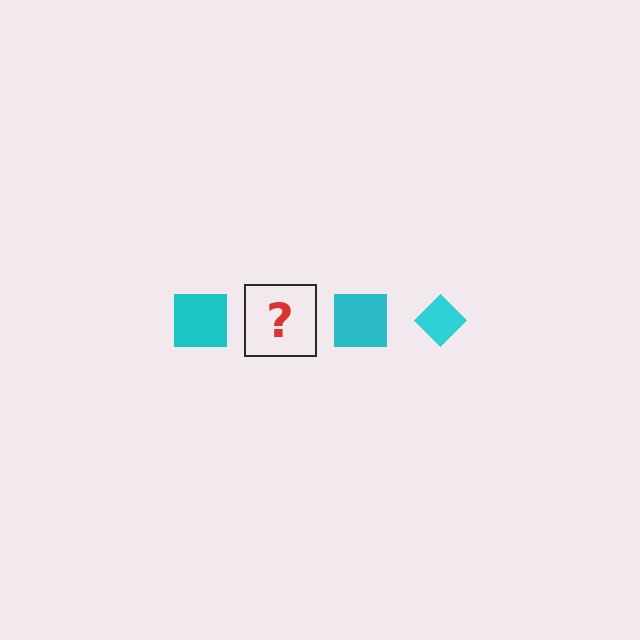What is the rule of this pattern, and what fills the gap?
The rule is that the pattern cycles through square, diamond shapes in cyan. The gap should be filled with a cyan diamond.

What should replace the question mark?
The question mark should be replaced with a cyan diamond.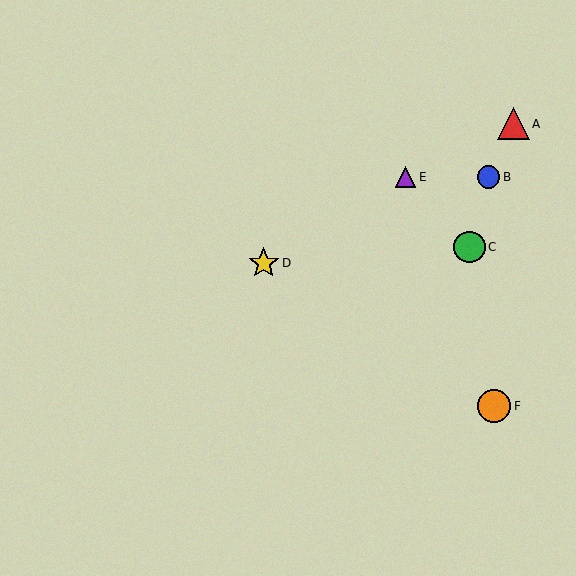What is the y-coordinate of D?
Object D is at y≈263.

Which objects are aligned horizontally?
Objects B, E are aligned horizontally.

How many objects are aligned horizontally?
2 objects (B, E) are aligned horizontally.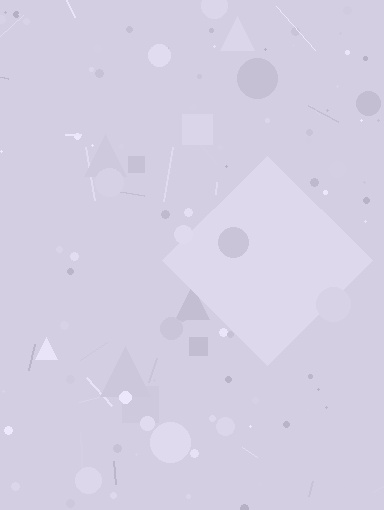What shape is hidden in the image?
A diamond is hidden in the image.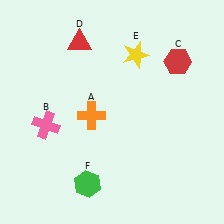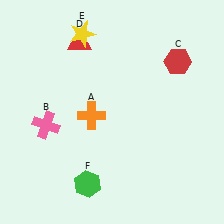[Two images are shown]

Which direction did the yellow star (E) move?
The yellow star (E) moved left.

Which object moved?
The yellow star (E) moved left.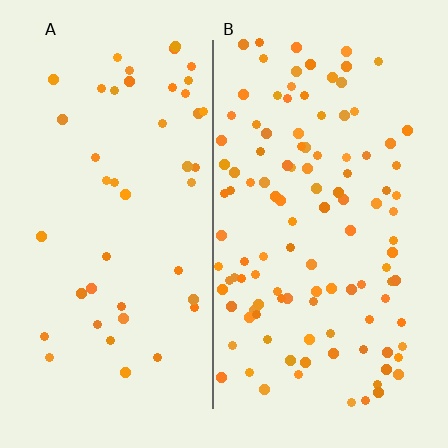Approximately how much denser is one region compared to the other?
Approximately 2.5× — region B over region A.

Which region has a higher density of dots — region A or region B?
B (the right).